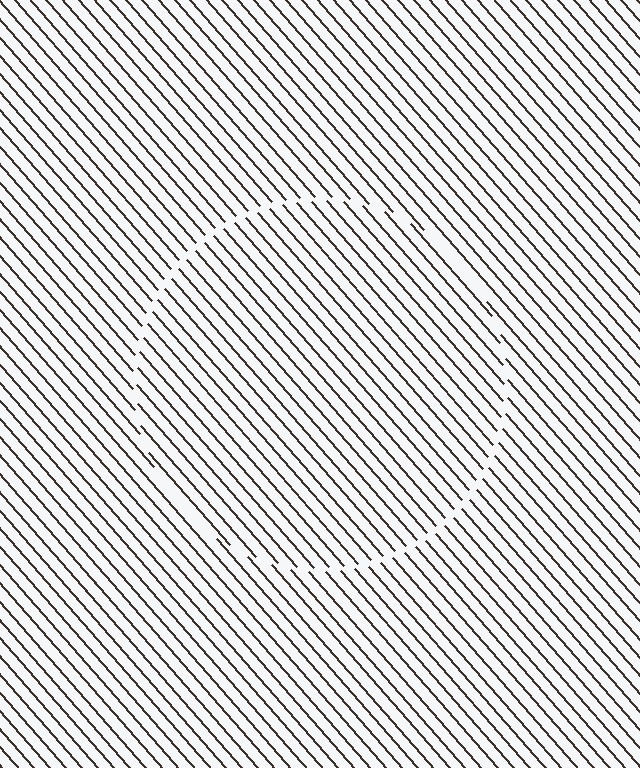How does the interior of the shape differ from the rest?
The interior of the shape contains the same grating, shifted by half a period — the contour is defined by the phase discontinuity where line-ends from the inner and outer gratings abut.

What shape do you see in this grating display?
An illusory circle. The interior of the shape contains the same grating, shifted by half a period — the contour is defined by the phase discontinuity where line-ends from the inner and outer gratings abut.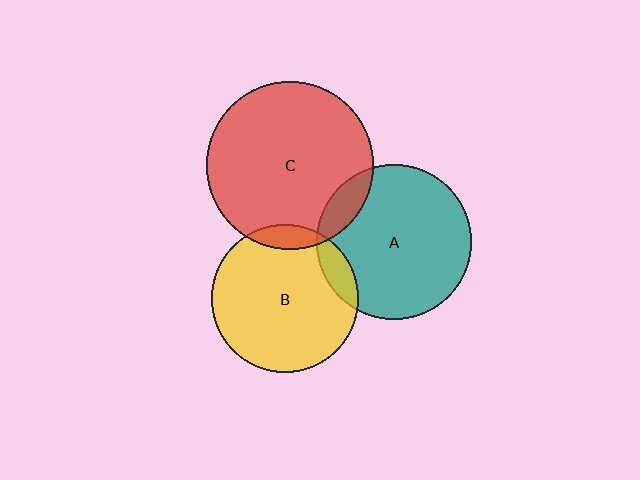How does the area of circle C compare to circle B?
Approximately 1.3 times.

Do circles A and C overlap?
Yes.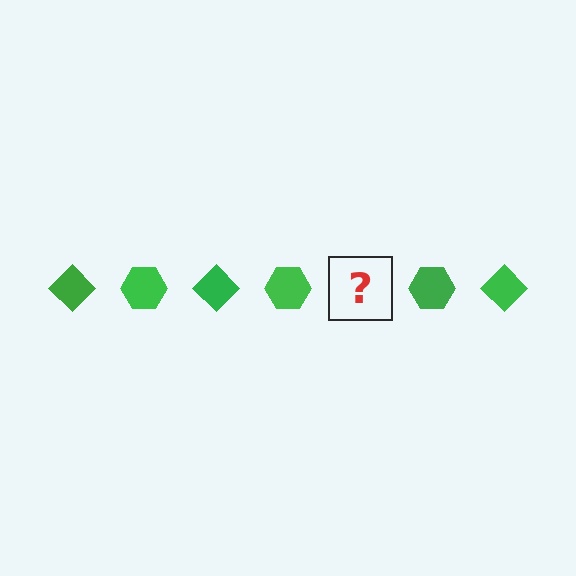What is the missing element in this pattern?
The missing element is a green diamond.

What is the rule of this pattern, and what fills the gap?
The rule is that the pattern cycles through diamond, hexagon shapes in green. The gap should be filled with a green diamond.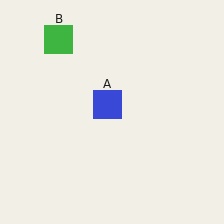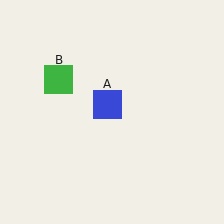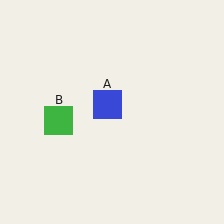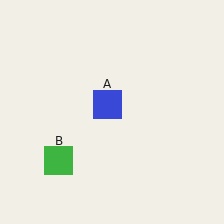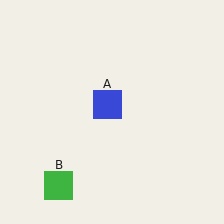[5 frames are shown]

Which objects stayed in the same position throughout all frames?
Blue square (object A) remained stationary.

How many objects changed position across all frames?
1 object changed position: green square (object B).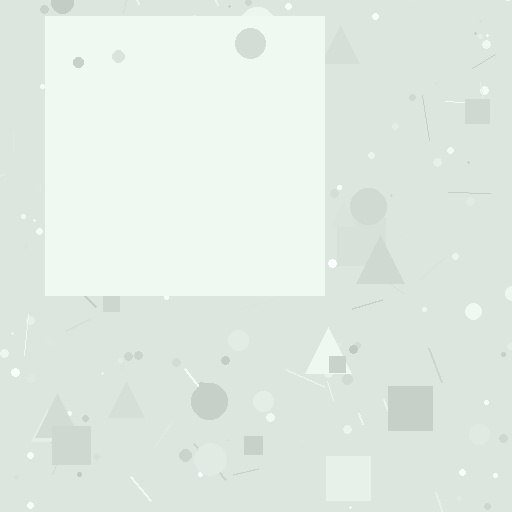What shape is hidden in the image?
A square is hidden in the image.